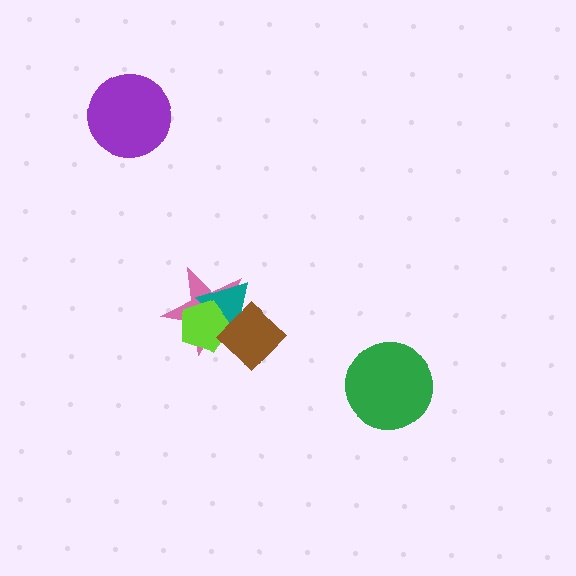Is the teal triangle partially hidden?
Yes, it is partially covered by another shape.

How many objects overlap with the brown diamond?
3 objects overlap with the brown diamond.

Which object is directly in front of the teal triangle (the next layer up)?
The lime pentagon is directly in front of the teal triangle.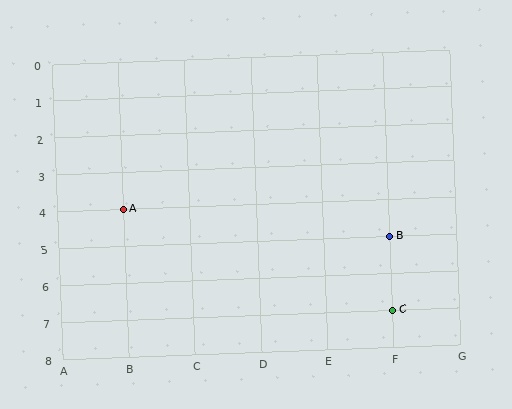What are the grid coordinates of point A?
Point A is at grid coordinates (B, 4).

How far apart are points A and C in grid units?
Points A and C are 4 columns and 3 rows apart (about 5.0 grid units diagonally).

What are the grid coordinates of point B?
Point B is at grid coordinates (F, 5).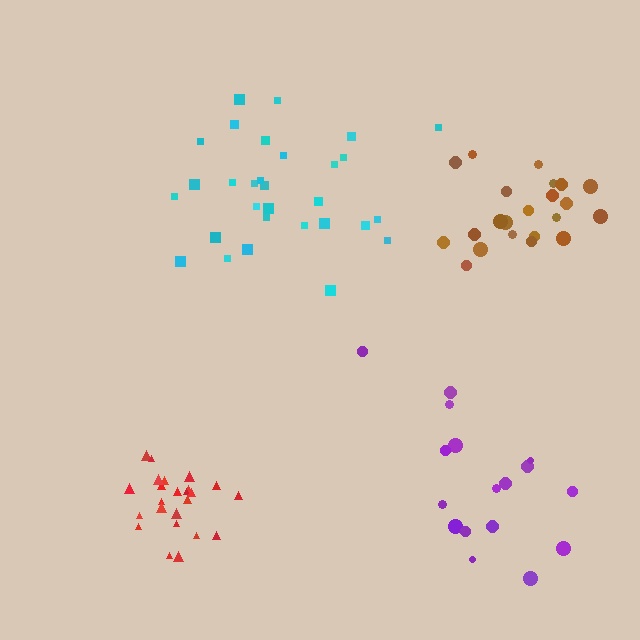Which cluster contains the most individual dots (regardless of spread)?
Cyan (30).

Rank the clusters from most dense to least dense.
red, brown, cyan, purple.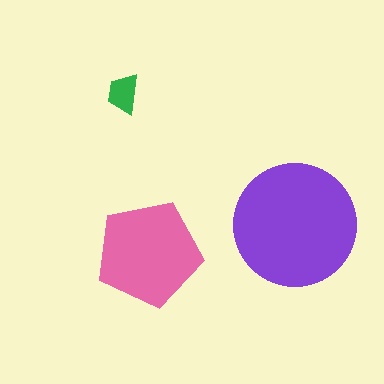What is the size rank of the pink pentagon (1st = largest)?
2nd.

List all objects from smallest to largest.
The green trapezoid, the pink pentagon, the purple circle.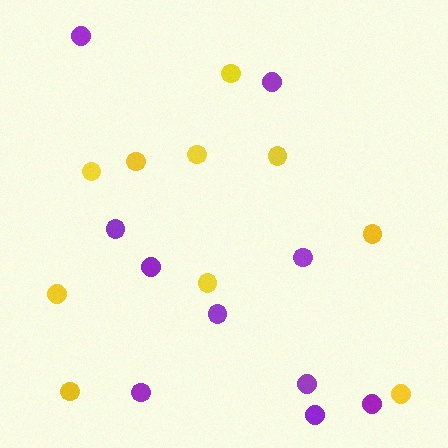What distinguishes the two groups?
There are 2 groups: one group of yellow circles (10) and one group of purple circles (10).